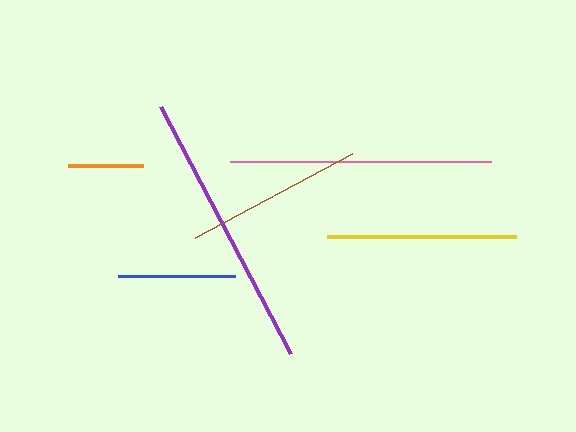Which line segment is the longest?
The purple line is the longest at approximately 280 pixels.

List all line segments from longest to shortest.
From longest to shortest: purple, pink, yellow, brown, blue, orange.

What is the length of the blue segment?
The blue segment is approximately 117 pixels long.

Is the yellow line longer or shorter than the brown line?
The yellow line is longer than the brown line.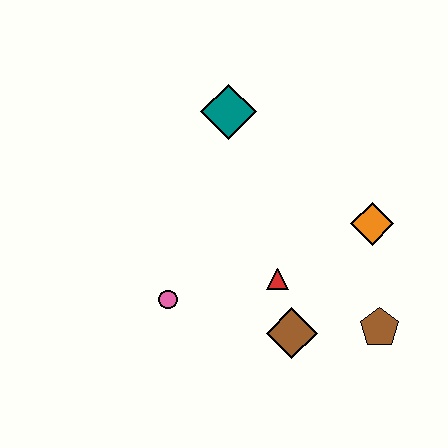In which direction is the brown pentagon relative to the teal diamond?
The brown pentagon is below the teal diamond.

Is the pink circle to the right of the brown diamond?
No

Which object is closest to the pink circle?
The red triangle is closest to the pink circle.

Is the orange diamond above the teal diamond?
No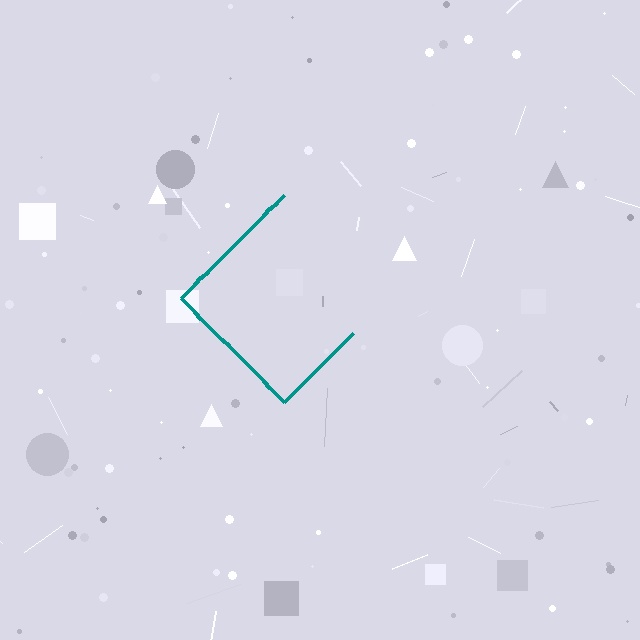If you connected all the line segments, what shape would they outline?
They would outline a diamond.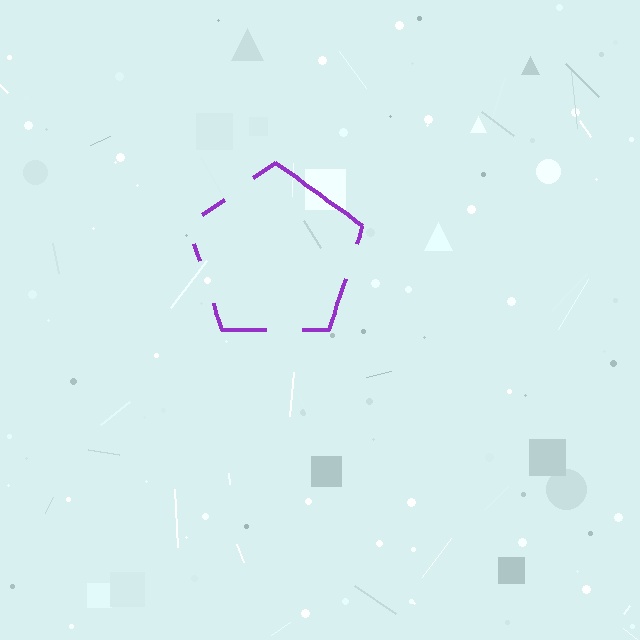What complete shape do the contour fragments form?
The contour fragments form a pentagon.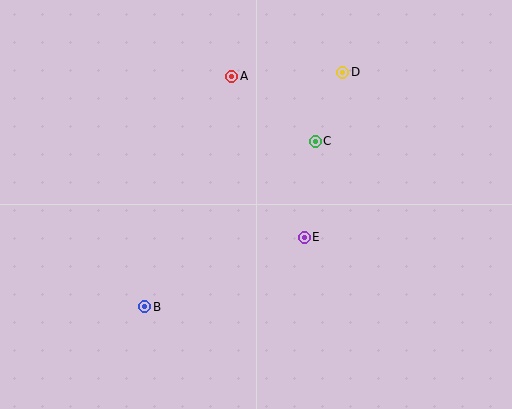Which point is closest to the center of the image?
Point E at (304, 237) is closest to the center.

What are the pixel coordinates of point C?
Point C is at (315, 141).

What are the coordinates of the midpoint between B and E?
The midpoint between B and E is at (225, 272).